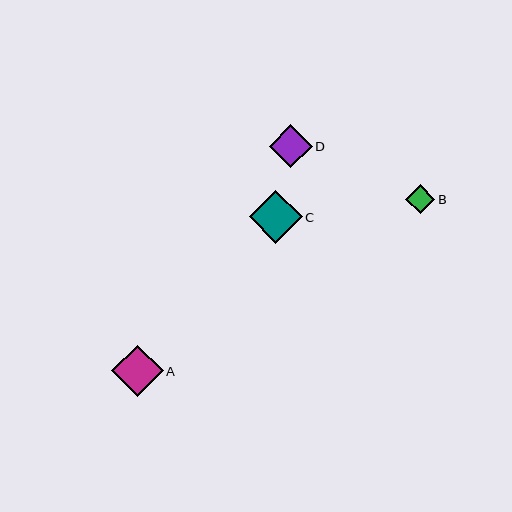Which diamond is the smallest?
Diamond B is the smallest with a size of approximately 29 pixels.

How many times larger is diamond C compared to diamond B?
Diamond C is approximately 1.8 times the size of diamond B.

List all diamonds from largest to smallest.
From largest to smallest: C, A, D, B.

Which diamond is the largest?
Diamond C is the largest with a size of approximately 53 pixels.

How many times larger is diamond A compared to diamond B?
Diamond A is approximately 1.8 times the size of diamond B.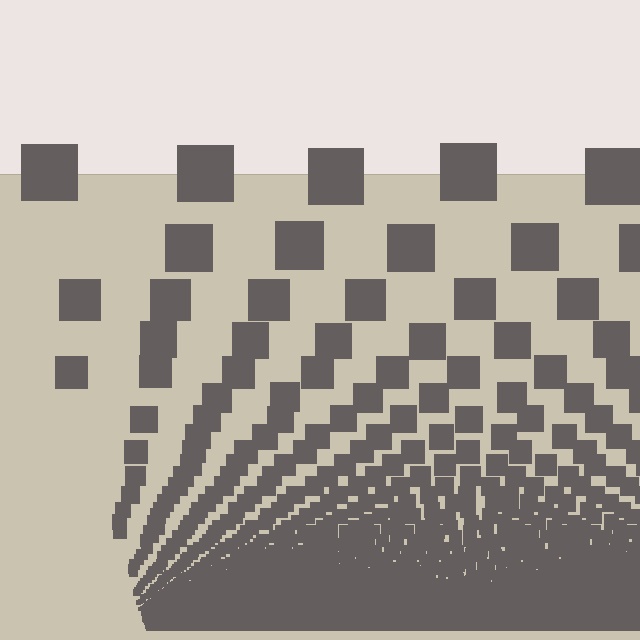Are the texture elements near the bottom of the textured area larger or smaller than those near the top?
Smaller. The gradient is inverted — elements near the bottom are smaller and denser.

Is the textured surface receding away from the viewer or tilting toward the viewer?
The surface appears to tilt toward the viewer. Texture elements get larger and sparser toward the top.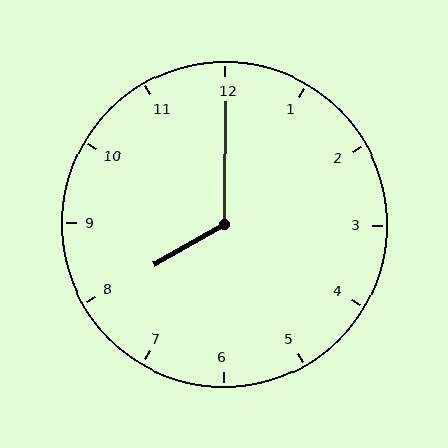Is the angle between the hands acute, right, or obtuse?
It is obtuse.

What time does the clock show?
8:00.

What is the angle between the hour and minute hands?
Approximately 120 degrees.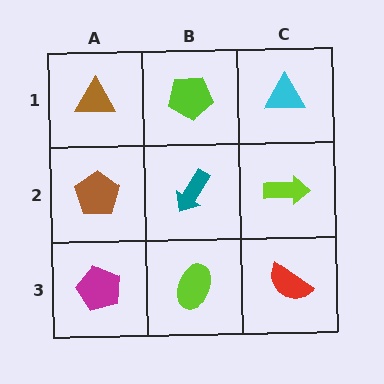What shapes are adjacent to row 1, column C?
A lime arrow (row 2, column C), a lime pentagon (row 1, column B).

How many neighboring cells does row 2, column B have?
4.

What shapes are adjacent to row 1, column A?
A brown pentagon (row 2, column A), a lime pentagon (row 1, column B).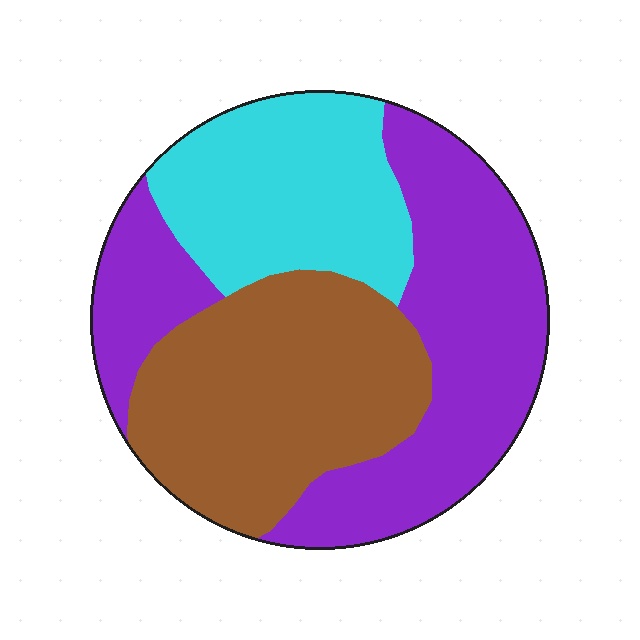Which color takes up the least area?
Cyan, at roughly 25%.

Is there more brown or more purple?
Purple.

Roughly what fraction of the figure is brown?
Brown covers 34% of the figure.